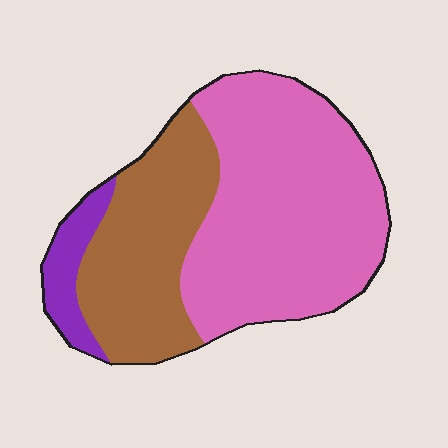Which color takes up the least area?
Purple, at roughly 10%.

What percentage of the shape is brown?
Brown covers roughly 35% of the shape.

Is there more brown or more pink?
Pink.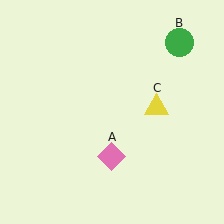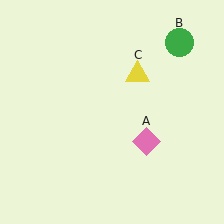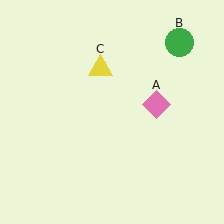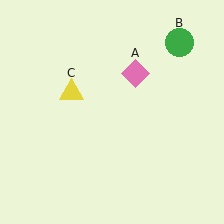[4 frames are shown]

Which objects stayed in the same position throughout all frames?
Green circle (object B) remained stationary.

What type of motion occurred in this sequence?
The pink diamond (object A), yellow triangle (object C) rotated counterclockwise around the center of the scene.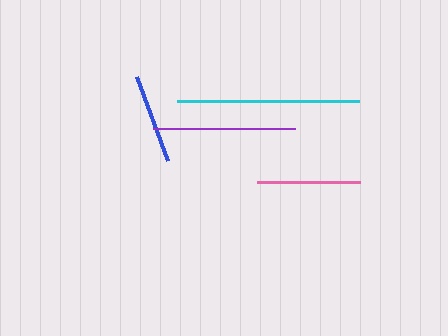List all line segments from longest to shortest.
From longest to shortest: cyan, purple, pink, blue.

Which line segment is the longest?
The cyan line is the longest at approximately 182 pixels.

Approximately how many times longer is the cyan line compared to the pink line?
The cyan line is approximately 1.8 times the length of the pink line.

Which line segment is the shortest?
The blue line is the shortest at approximately 89 pixels.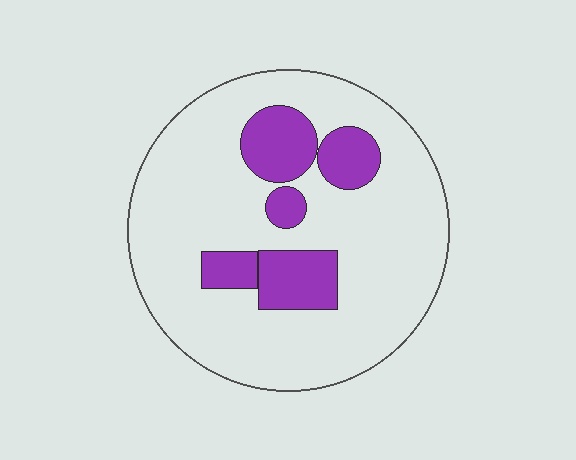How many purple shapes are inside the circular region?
5.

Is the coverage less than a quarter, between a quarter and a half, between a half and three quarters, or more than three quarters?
Less than a quarter.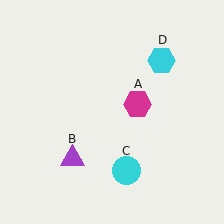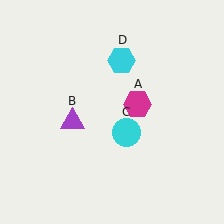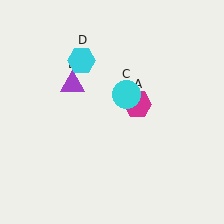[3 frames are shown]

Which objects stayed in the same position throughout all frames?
Magenta hexagon (object A) remained stationary.